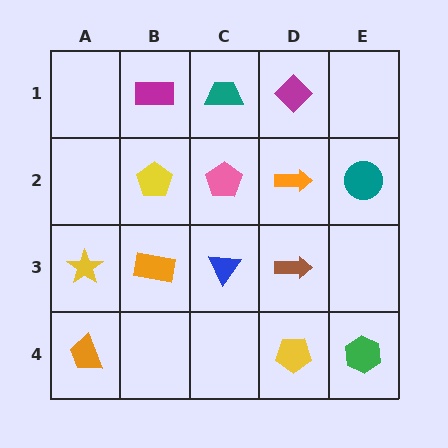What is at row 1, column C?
A teal trapezoid.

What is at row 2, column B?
A yellow pentagon.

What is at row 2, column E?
A teal circle.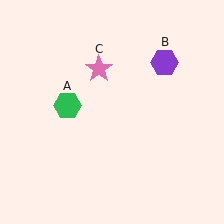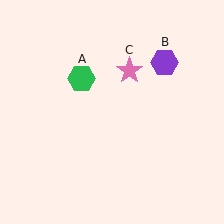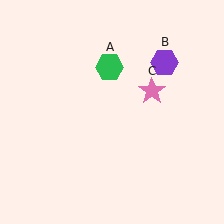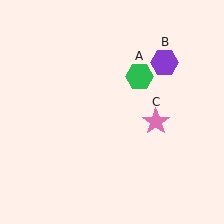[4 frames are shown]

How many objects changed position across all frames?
2 objects changed position: green hexagon (object A), pink star (object C).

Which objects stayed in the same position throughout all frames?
Purple hexagon (object B) remained stationary.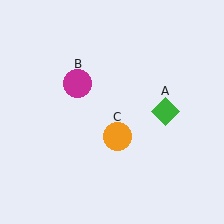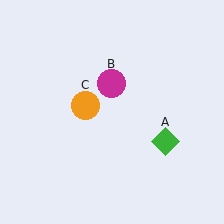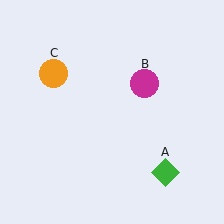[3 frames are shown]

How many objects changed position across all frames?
3 objects changed position: green diamond (object A), magenta circle (object B), orange circle (object C).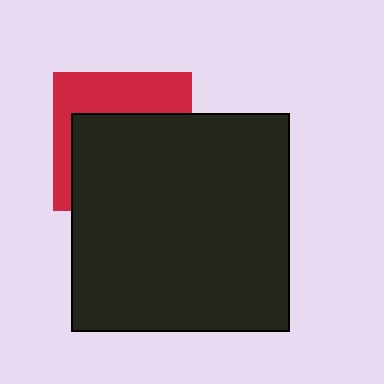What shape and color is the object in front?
The object in front is a black square.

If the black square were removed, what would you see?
You would see the complete red square.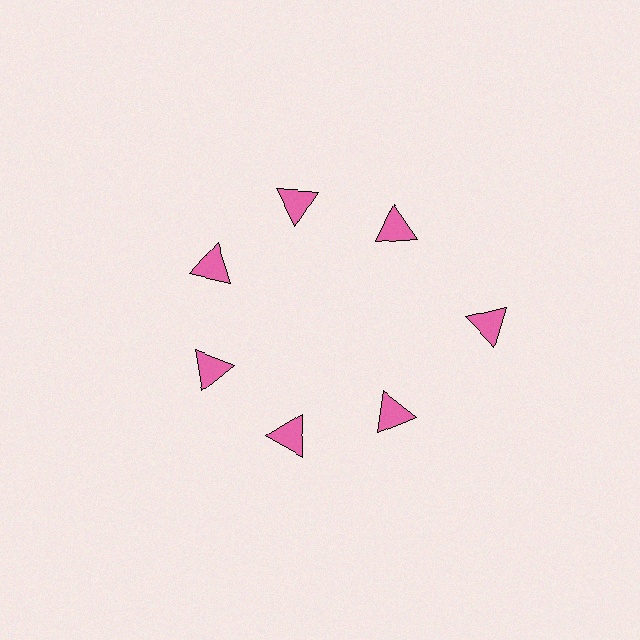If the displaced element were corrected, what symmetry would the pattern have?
It would have 7-fold rotational symmetry — the pattern would map onto itself every 51 degrees.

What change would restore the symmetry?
The symmetry would be restored by moving it inward, back onto the ring so that all 7 triangles sit at equal angles and equal distance from the center.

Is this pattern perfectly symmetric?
No. The 7 pink triangles are arranged in a ring, but one element near the 3 o'clock position is pushed outward from the center, breaking the 7-fold rotational symmetry.